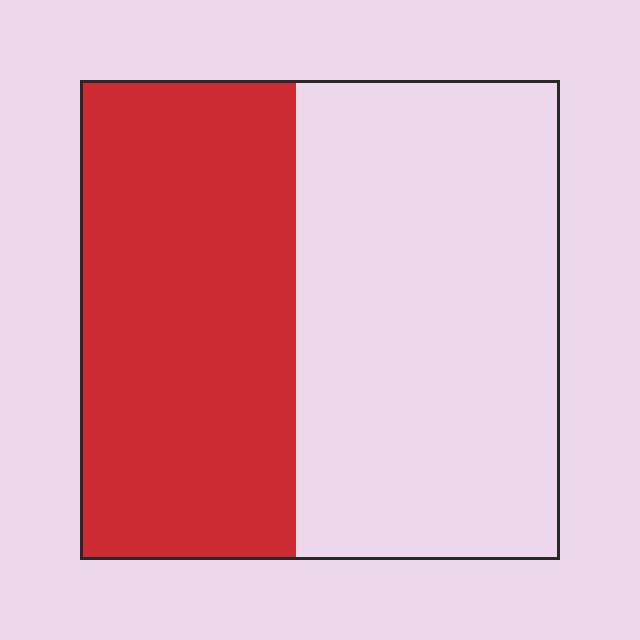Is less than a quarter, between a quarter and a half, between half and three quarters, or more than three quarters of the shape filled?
Between a quarter and a half.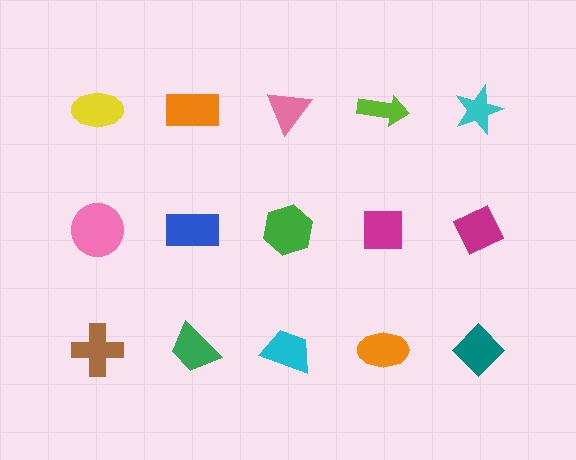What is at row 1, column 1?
A yellow ellipse.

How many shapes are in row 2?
5 shapes.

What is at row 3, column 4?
An orange ellipse.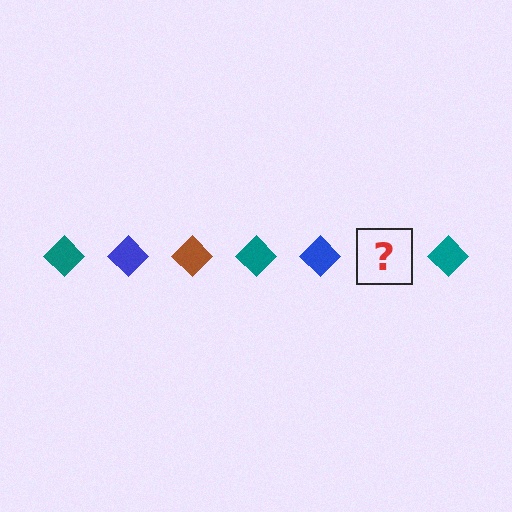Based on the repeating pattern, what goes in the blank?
The blank should be a brown diamond.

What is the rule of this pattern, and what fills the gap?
The rule is that the pattern cycles through teal, blue, brown diamonds. The gap should be filled with a brown diamond.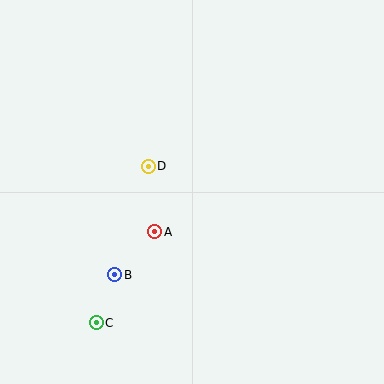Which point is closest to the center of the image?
Point D at (148, 167) is closest to the center.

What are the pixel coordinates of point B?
Point B is at (115, 275).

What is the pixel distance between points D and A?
The distance between D and A is 66 pixels.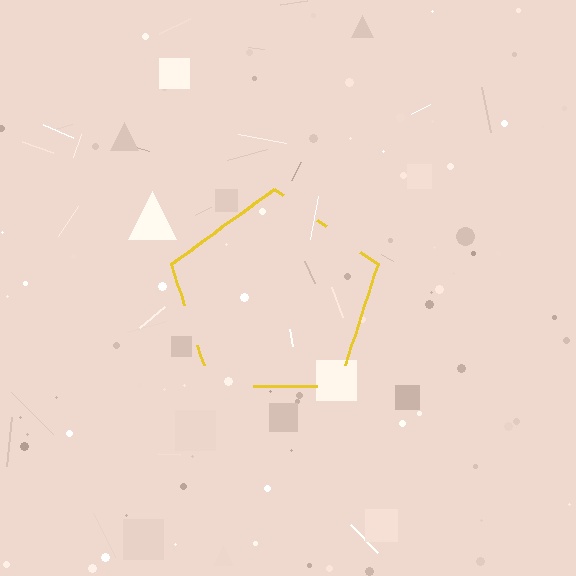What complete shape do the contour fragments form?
The contour fragments form a pentagon.